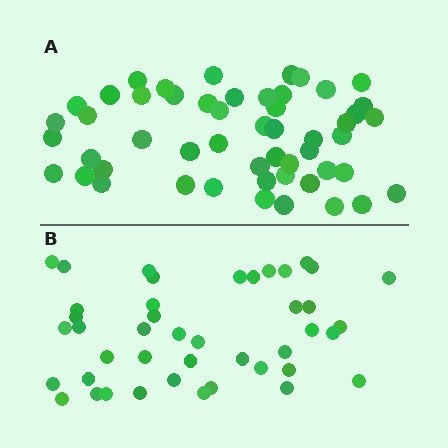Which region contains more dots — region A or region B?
Region A (the top region) has more dots.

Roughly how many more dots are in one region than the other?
Region A has roughly 8 or so more dots than region B.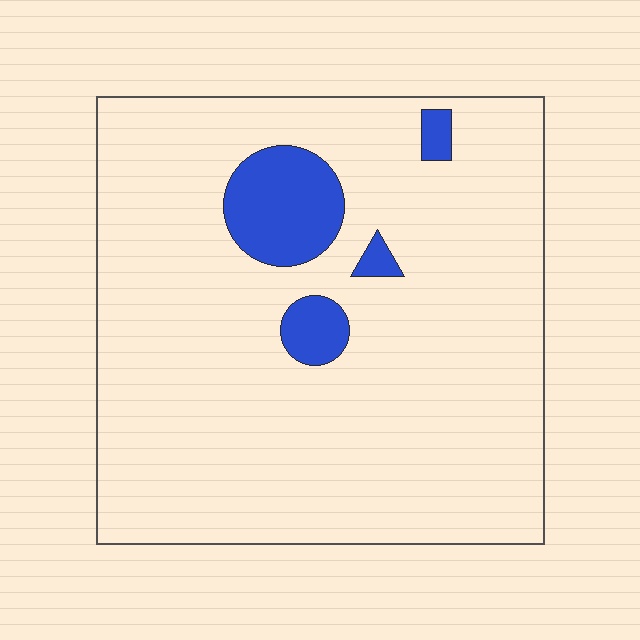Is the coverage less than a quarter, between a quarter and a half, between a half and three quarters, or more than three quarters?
Less than a quarter.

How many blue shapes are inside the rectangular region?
4.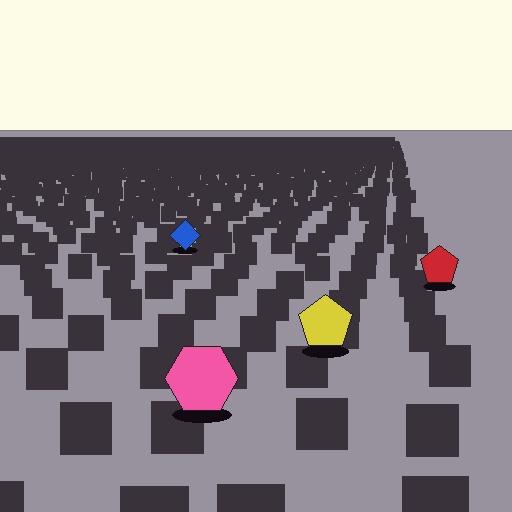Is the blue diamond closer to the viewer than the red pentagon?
No. The red pentagon is closer — you can tell from the texture gradient: the ground texture is coarser near it.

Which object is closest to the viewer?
The pink hexagon is closest. The texture marks near it are larger and more spread out.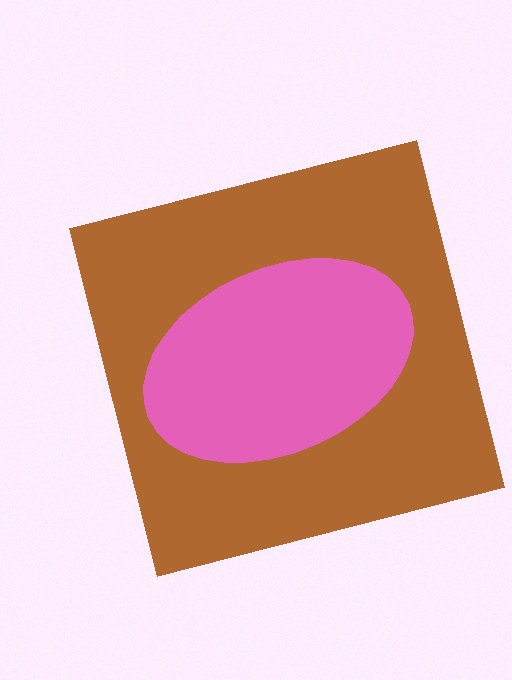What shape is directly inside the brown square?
The pink ellipse.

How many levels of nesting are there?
2.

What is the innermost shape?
The pink ellipse.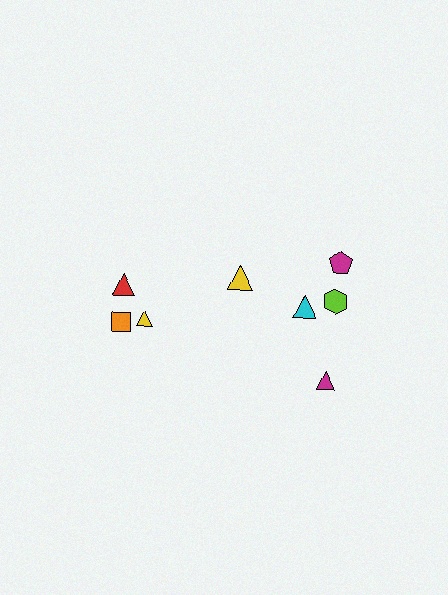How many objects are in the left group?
There are 3 objects.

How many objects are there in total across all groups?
There are 8 objects.